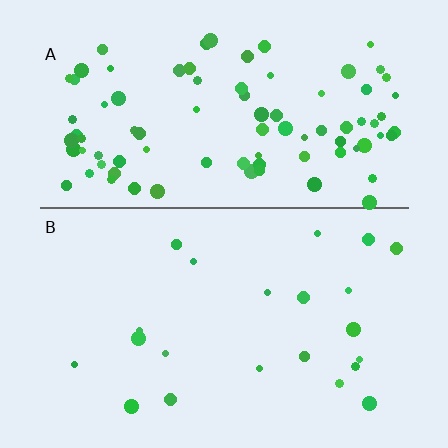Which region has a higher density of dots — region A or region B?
A (the top).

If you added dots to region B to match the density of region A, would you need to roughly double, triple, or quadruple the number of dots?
Approximately quadruple.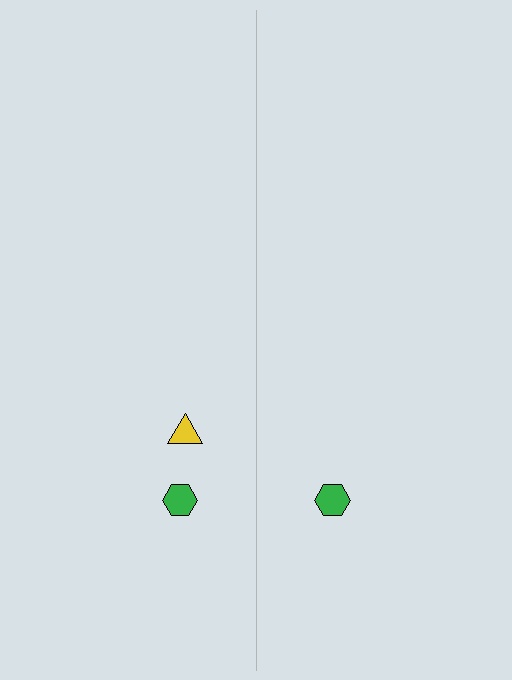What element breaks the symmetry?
A yellow triangle is missing from the right side.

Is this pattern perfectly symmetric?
No, the pattern is not perfectly symmetric. A yellow triangle is missing from the right side.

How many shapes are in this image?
There are 3 shapes in this image.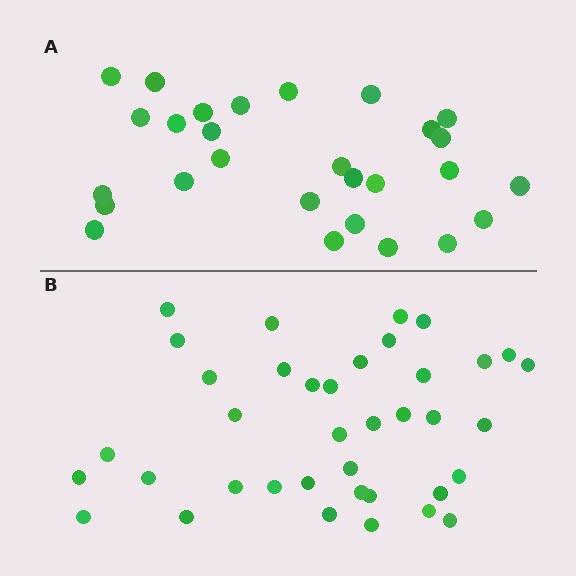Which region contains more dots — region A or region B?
Region B (the bottom region) has more dots.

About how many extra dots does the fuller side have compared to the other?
Region B has roughly 10 or so more dots than region A.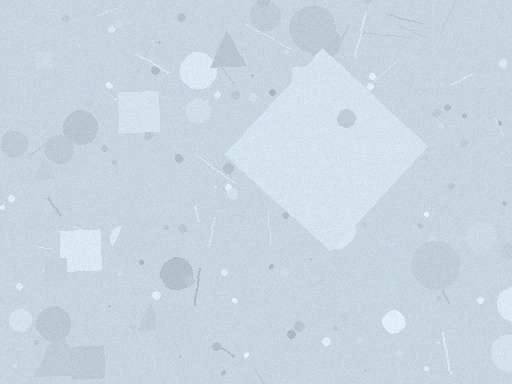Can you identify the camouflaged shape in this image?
The camouflaged shape is a diamond.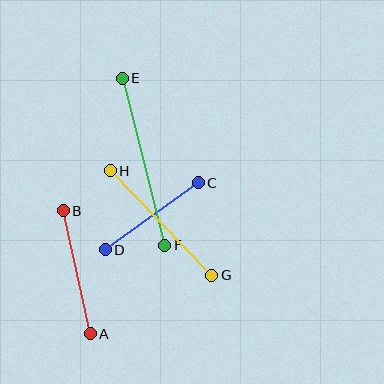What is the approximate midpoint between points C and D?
The midpoint is at approximately (152, 216) pixels.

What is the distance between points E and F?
The distance is approximately 172 pixels.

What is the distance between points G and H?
The distance is approximately 145 pixels.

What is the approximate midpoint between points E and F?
The midpoint is at approximately (144, 162) pixels.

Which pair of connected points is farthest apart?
Points E and F are farthest apart.